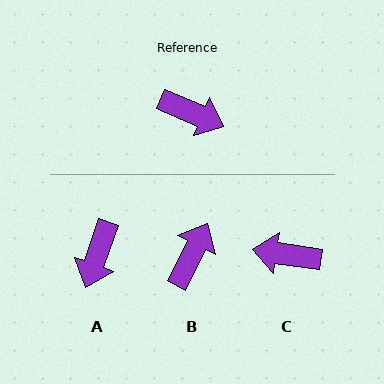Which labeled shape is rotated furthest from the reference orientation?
C, about 165 degrees away.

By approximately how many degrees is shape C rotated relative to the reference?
Approximately 165 degrees clockwise.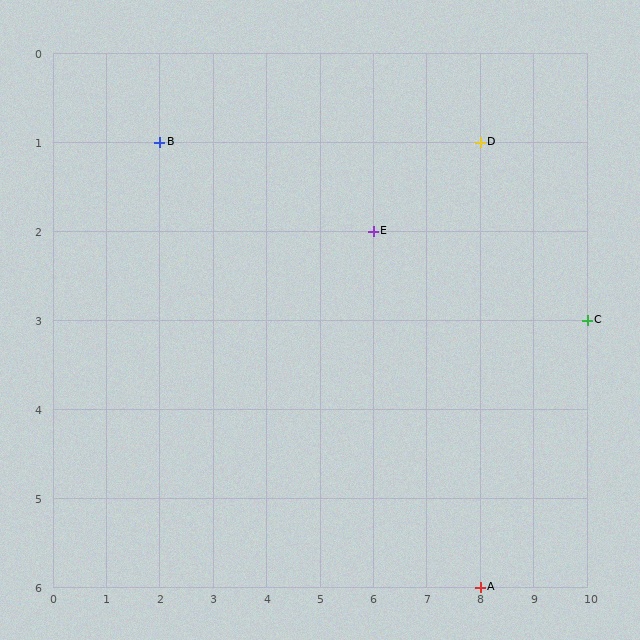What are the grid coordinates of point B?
Point B is at grid coordinates (2, 1).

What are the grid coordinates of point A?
Point A is at grid coordinates (8, 6).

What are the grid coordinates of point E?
Point E is at grid coordinates (6, 2).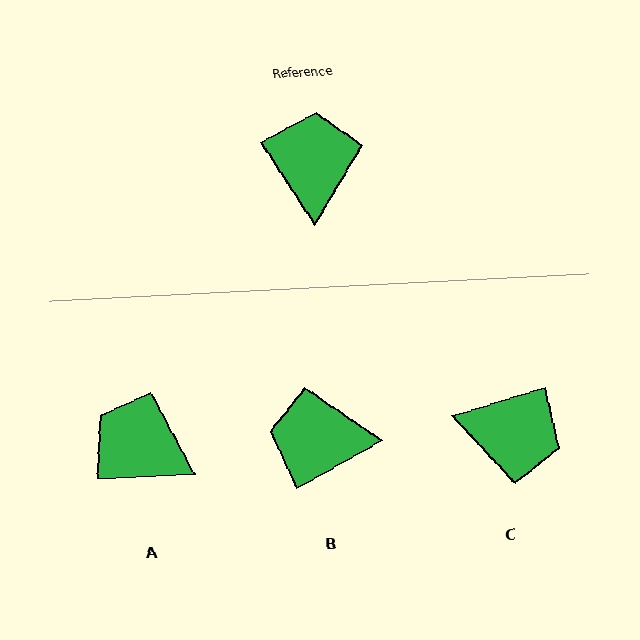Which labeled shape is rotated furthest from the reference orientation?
C, about 106 degrees away.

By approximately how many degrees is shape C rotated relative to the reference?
Approximately 106 degrees clockwise.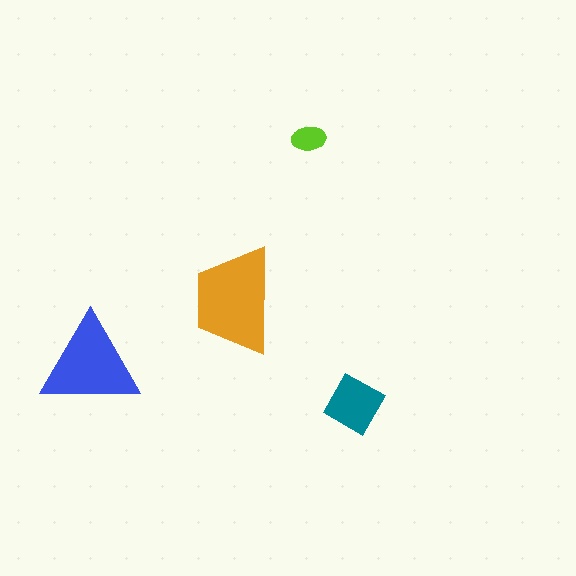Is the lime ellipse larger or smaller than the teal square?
Smaller.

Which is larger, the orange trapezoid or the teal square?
The orange trapezoid.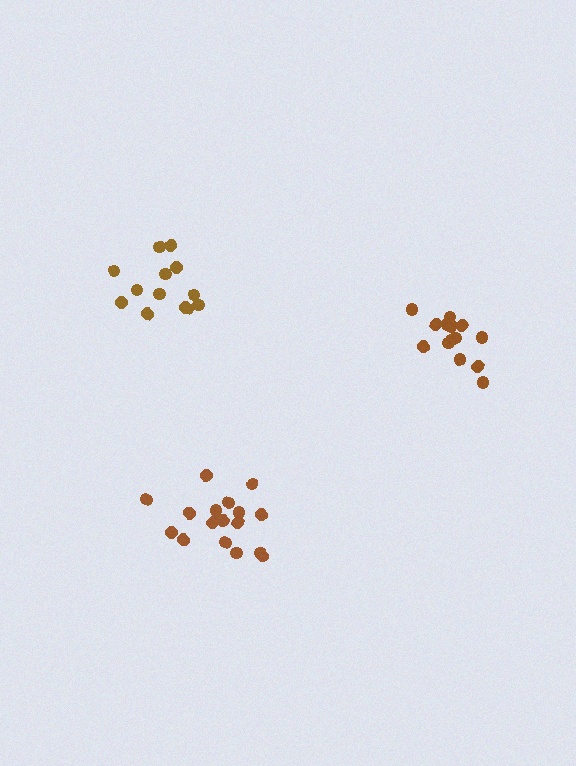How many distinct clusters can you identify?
There are 3 distinct clusters.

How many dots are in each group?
Group 1: 18 dots, Group 2: 13 dots, Group 3: 15 dots (46 total).